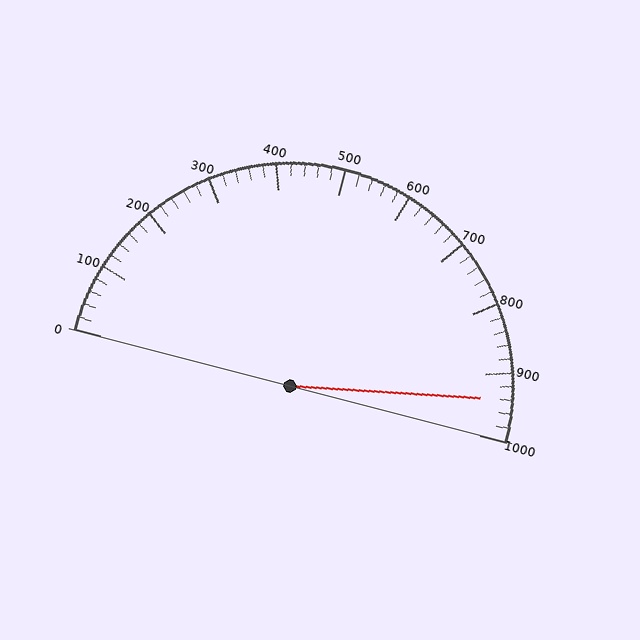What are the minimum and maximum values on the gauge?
The gauge ranges from 0 to 1000.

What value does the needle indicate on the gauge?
The needle indicates approximately 940.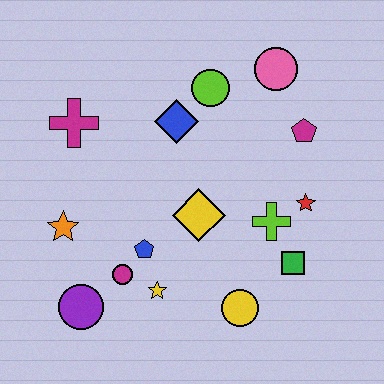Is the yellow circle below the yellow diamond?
Yes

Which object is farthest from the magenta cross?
The green square is farthest from the magenta cross.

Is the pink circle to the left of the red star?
Yes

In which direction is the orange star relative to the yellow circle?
The orange star is to the left of the yellow circle.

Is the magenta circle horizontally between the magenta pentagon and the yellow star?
No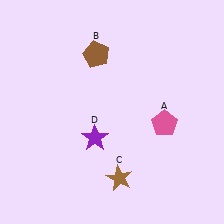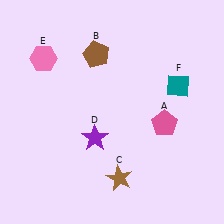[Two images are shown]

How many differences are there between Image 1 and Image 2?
There are 2 differences between the two images.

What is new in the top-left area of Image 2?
A pink hexagon (E) was added in the top-left area of Image 2.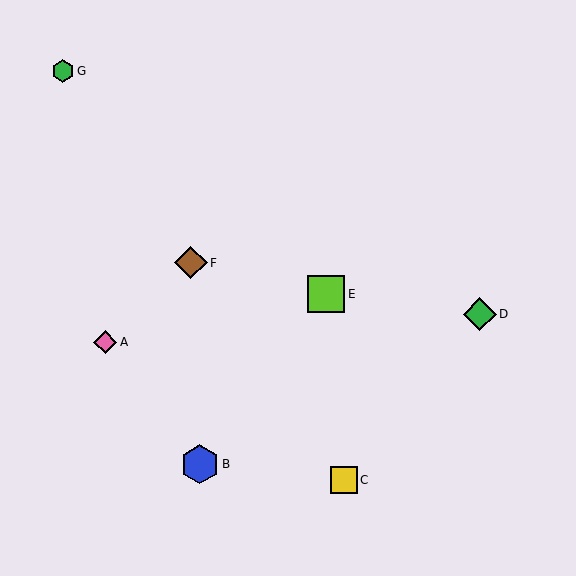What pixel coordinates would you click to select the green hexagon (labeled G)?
Click at (63, 71) to select the green hexagon G.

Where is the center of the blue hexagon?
The center of the blue hexagon is at (200, 464).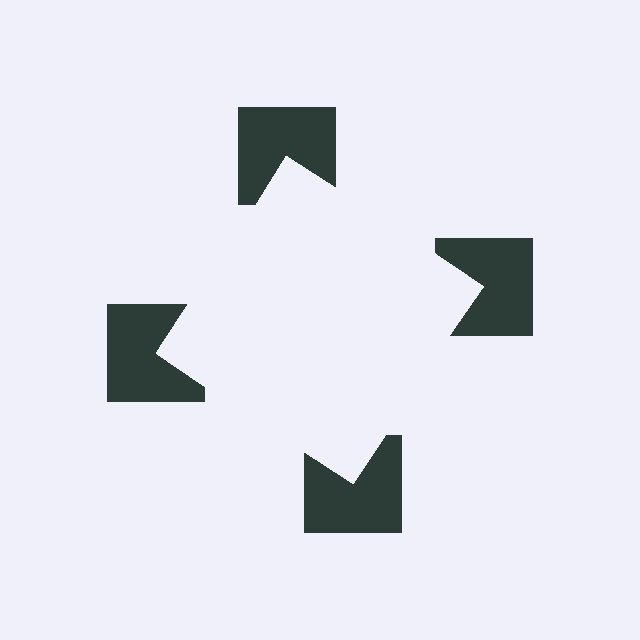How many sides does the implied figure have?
4 sides.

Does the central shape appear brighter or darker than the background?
It typically appears slightly brighter than the background, even though no actual brightness change is drawn.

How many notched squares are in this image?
There are 4 — one at each vertex of the illusory square.